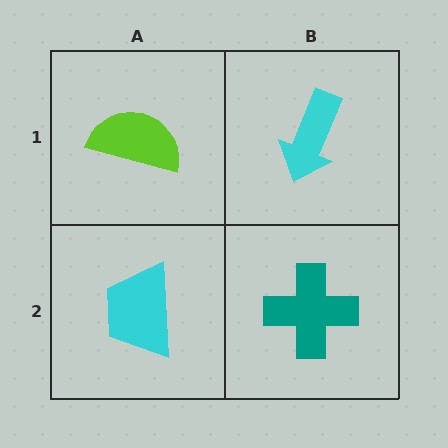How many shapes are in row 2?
2 shapes.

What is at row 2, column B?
A teal cross.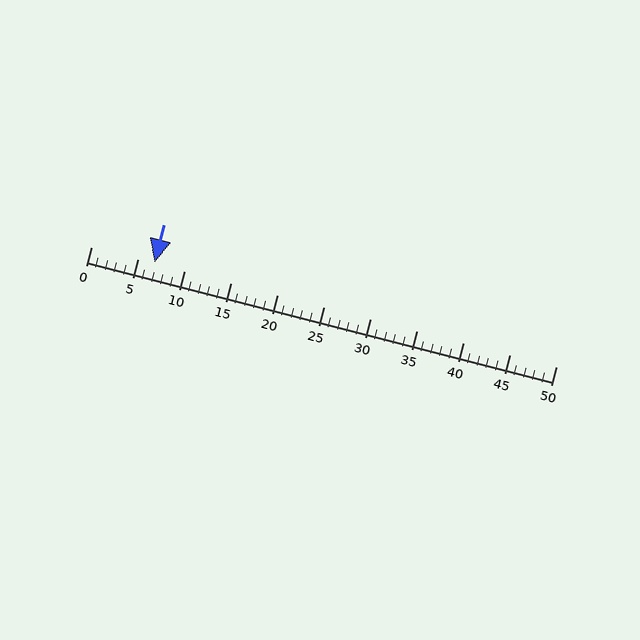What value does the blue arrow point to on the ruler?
The blue arrow points to approximately 7.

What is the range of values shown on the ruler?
The ruler shows values from 0 to 50.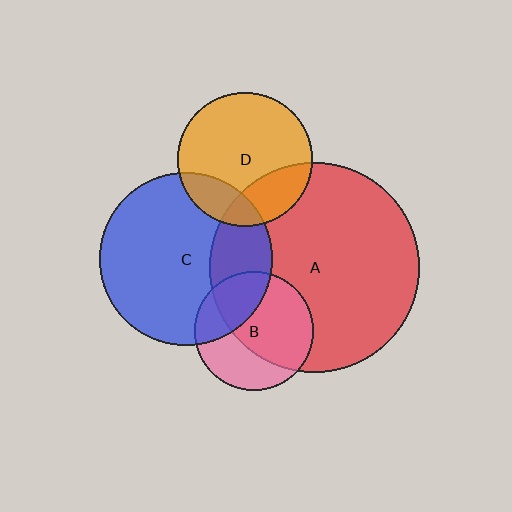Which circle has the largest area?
Circle A (red).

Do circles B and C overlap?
Yes.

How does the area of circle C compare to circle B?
Approximately 2.1 times.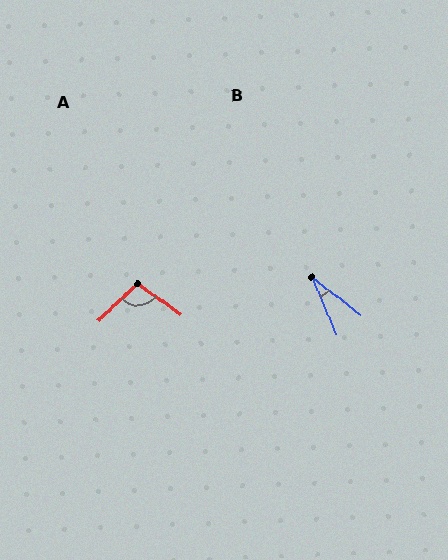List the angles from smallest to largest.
B (30°), A (101°).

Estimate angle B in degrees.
Approximately 30 degrees.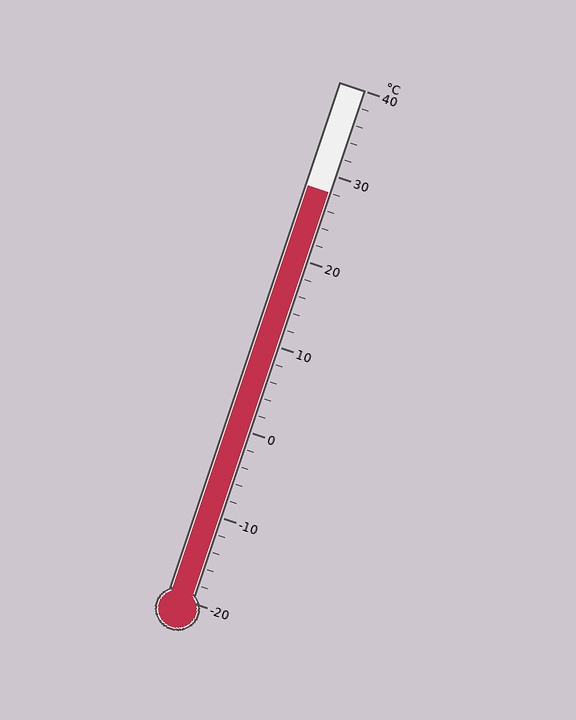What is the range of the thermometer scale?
The thermometer scale ranges from -20°C to 40°C.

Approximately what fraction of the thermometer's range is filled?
The thermometer is filled to approximately 80% of its range.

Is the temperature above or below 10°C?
The temperature is above 10°C.